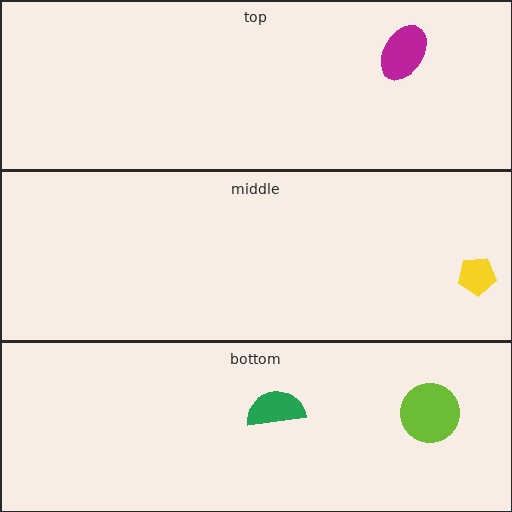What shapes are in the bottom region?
The green semicircle, the lime circle.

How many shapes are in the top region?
1.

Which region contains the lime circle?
The bottom region.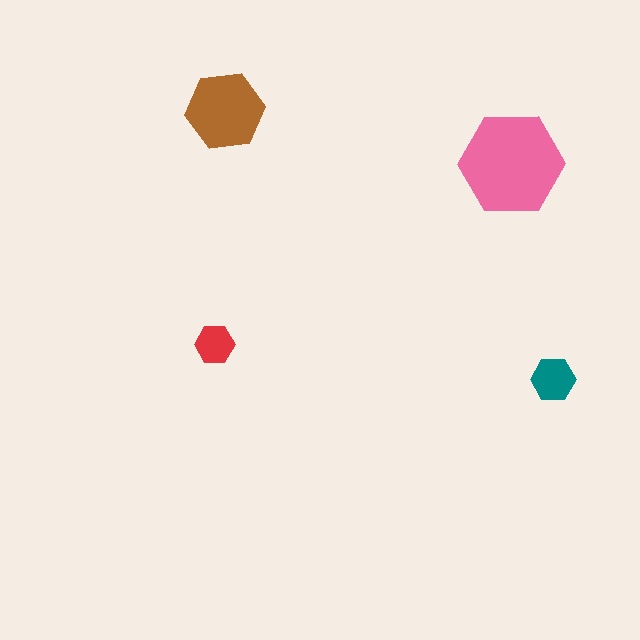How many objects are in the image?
There are 4 objects in the image.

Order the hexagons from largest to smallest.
the pink one, the brown one, the teal one, the red one.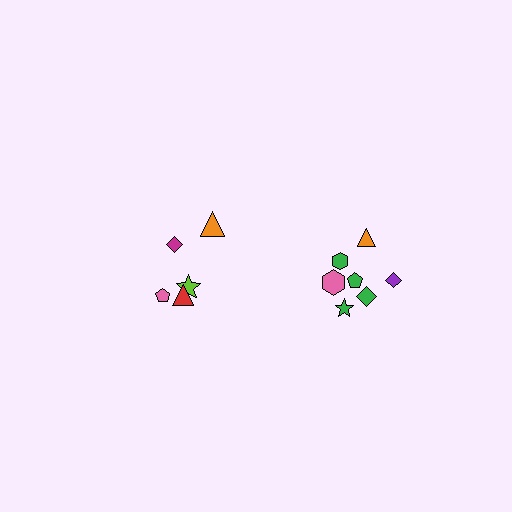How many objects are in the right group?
There are 7 objects.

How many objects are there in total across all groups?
There are 12 objects.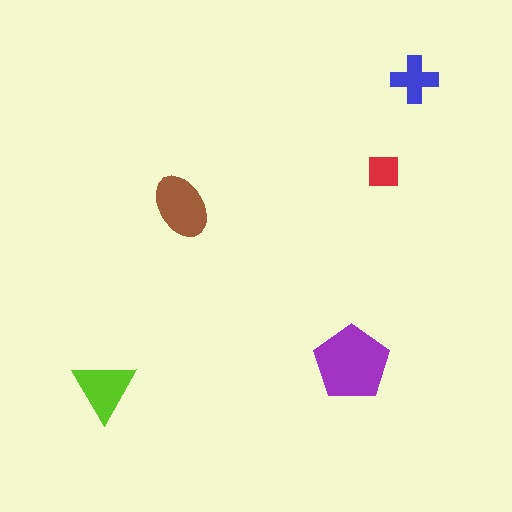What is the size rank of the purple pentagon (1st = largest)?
1st.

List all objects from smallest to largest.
The red square, the blue cross, the lime triangle, the brown ellipse, the purple pentagon.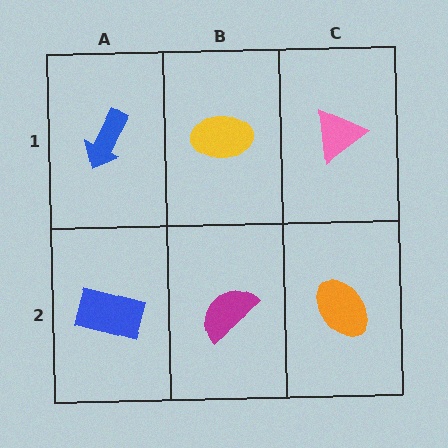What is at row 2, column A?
A blue rectangle.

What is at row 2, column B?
A magenta semicircle.